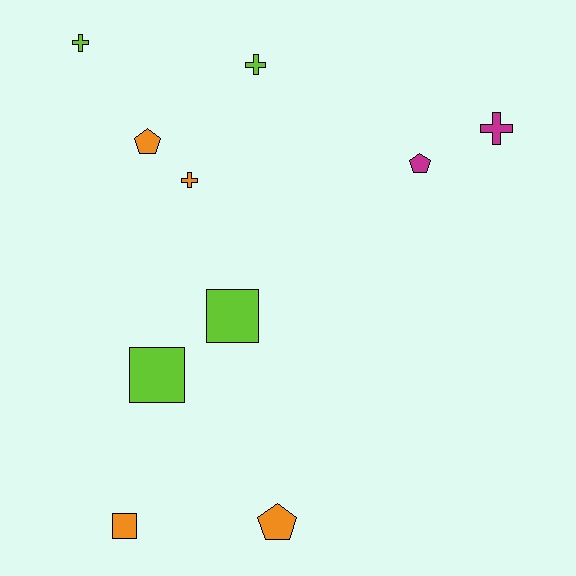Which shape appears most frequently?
Cross, with 4 objects.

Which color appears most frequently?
Lime, with 4 objects.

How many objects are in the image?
There are 10 objects.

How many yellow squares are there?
There are no yellow squares.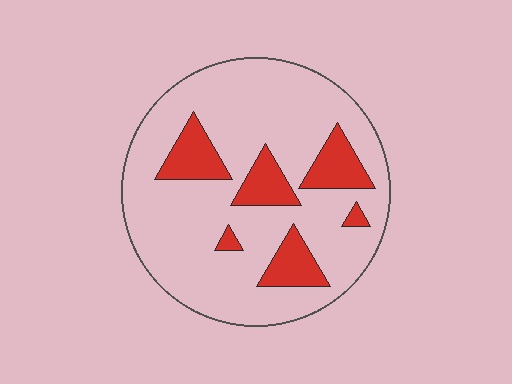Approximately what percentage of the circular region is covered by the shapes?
Approximately 20%.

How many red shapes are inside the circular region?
6.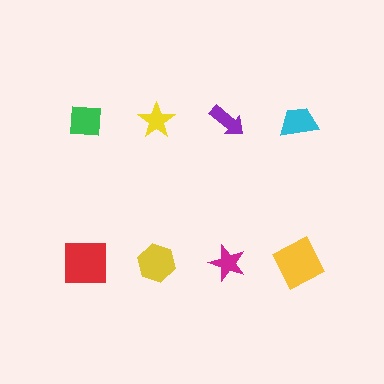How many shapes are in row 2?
4 shapes.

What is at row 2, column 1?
A red square.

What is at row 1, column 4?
A cyan trapezoid.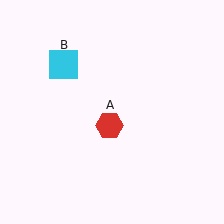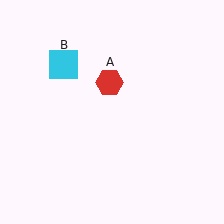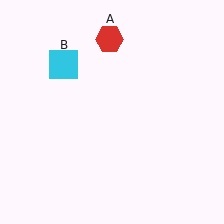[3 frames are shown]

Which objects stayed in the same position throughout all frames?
Cyan square (object B) remained stationary.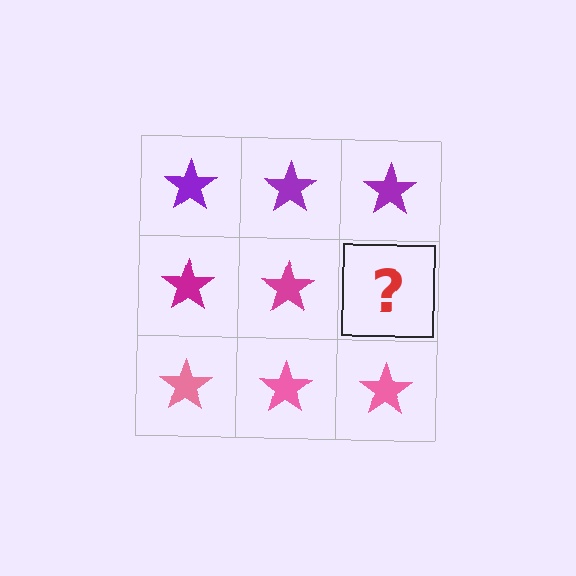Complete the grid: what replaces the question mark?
The question mark should be replaced with a magenta star.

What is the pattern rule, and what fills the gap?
The rule is that each row has a consistent color. The gap should be filled with a magenta star.